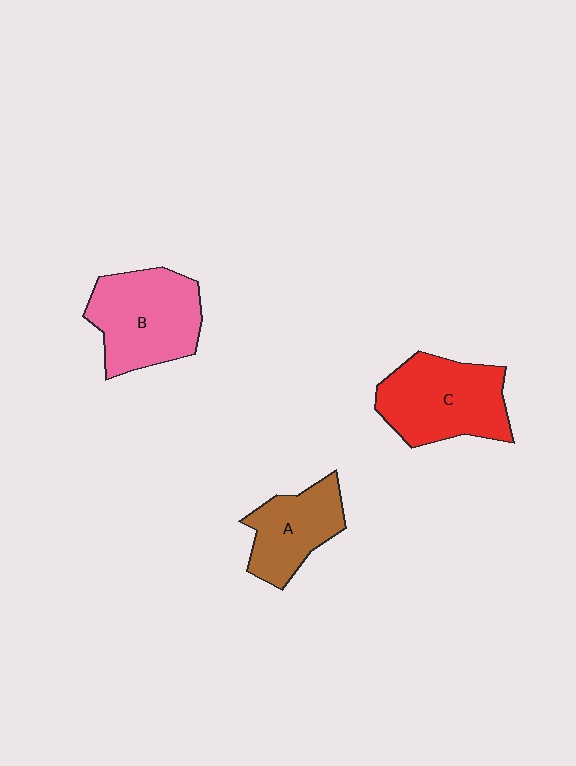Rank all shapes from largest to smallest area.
From largest to smallest: C (red), B (pink), A (brown).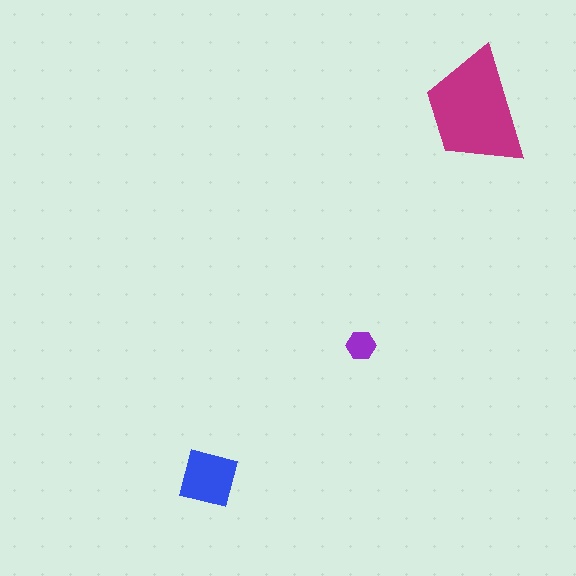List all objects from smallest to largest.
The purple hexagon, the blue square, the magenta trapezoid.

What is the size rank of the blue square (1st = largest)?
2nd.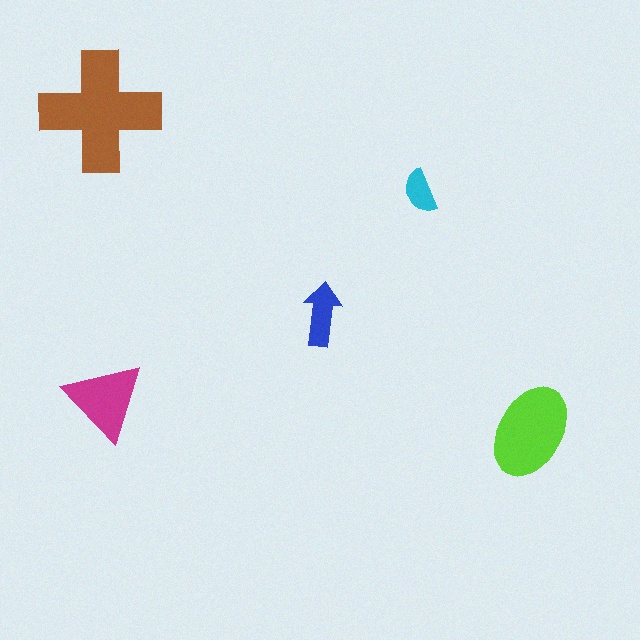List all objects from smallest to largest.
The cyan semicircle, the blue arrow, the magenta triangle, the lime ellipse, the brown cross.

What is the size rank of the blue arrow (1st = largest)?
4th.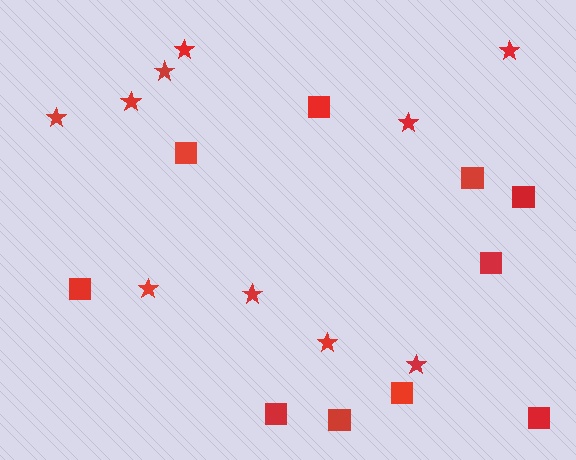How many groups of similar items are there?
There are 2 groups: one group of stars (10) and one group of squares (10).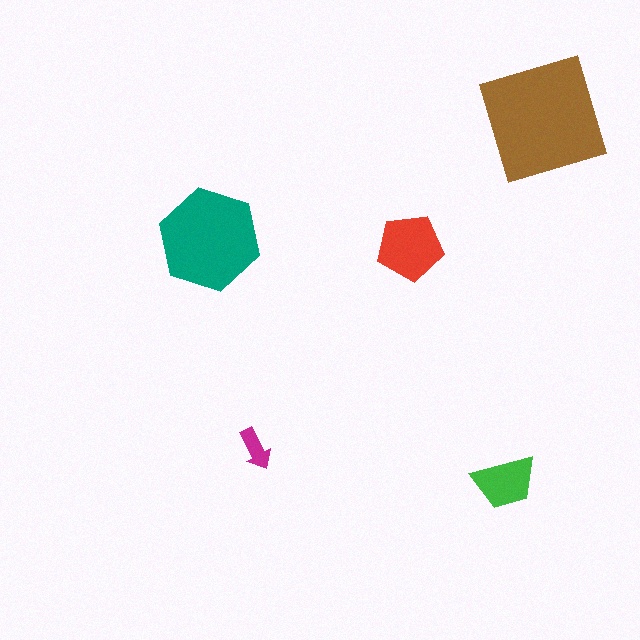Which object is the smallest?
The magenta arrow.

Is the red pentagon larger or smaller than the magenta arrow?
Larger.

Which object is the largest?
The brown square.